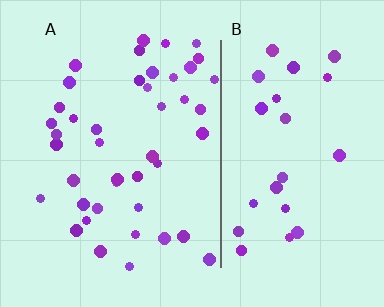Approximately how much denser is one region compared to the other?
Approximately 1.7× — region A over region B.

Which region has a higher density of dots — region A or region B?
A (the left).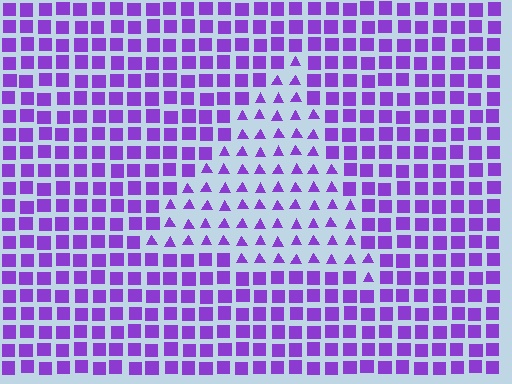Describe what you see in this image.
The image is filled with small purple elements arranged in a uniform grid. A triangle-shaped region contains triangles, while the surrounding area contains squares. The boundary is defined purely by the change in element shape.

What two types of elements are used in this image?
The image uses triangles inside the triangle region and squares outside it.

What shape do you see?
I see a triangle.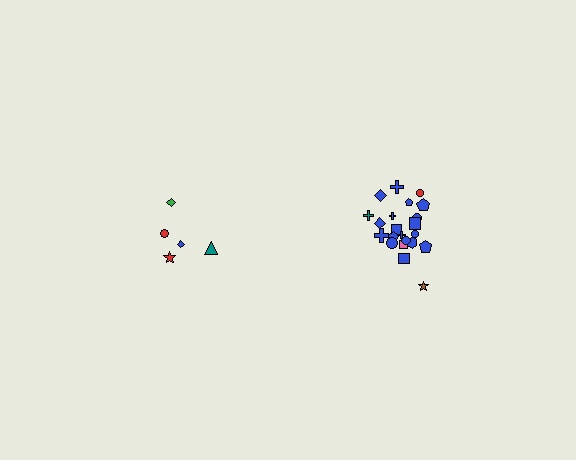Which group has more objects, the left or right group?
The right group.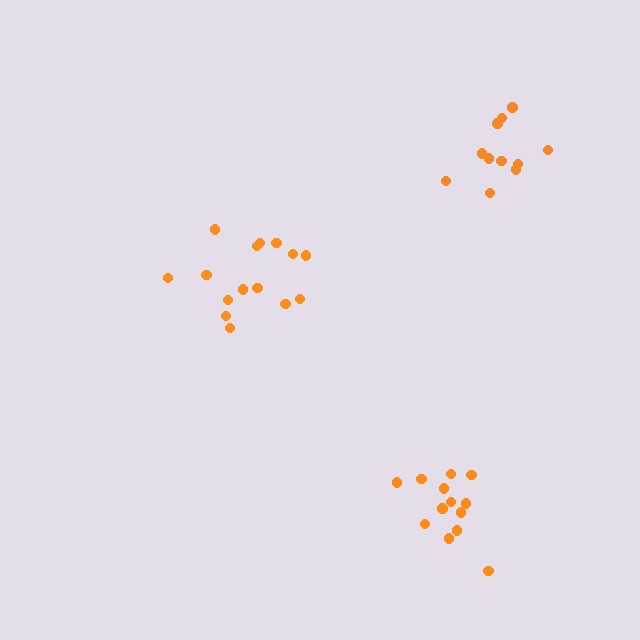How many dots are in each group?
Group 1: 11 dots, Group 2: 15 dots, Group 3: 14 dots (40 total).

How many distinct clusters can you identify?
There are 3 distinct clusters.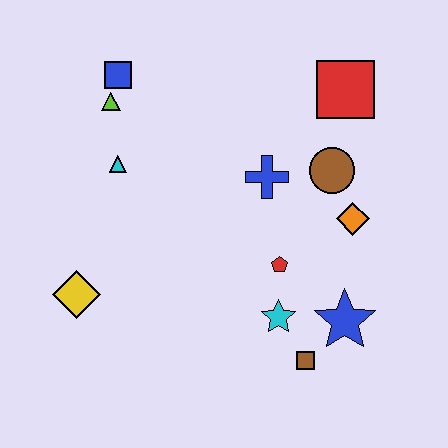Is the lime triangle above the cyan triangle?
Yes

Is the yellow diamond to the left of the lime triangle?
Yes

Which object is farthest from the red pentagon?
The blue square is farthest from the red pentagon.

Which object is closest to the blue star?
The brown square is closest to the blue star.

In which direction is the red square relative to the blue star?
The red square is above the blue star.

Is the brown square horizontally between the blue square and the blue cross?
No